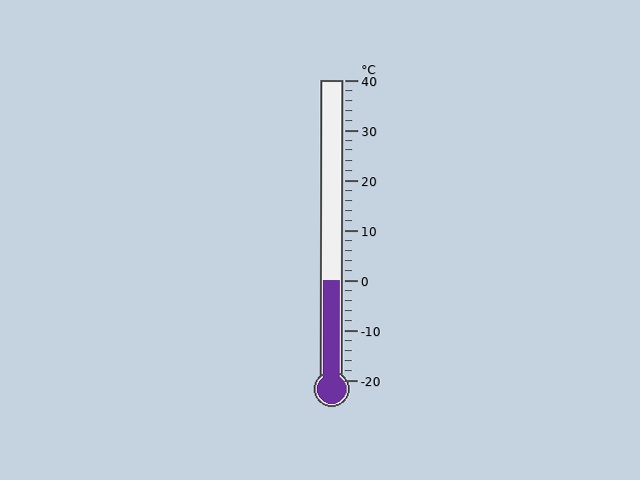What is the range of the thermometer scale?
The thermometer scale ranges from -20°C to 40°C.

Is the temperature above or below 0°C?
The temperature is at 0°C.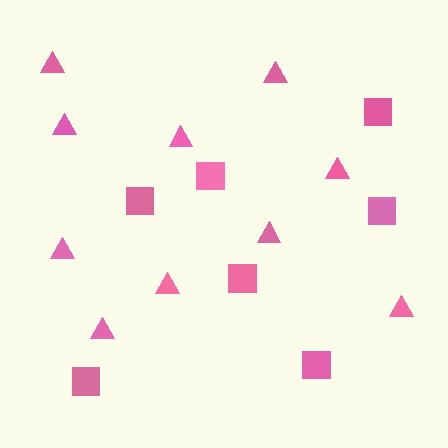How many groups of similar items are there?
There are 2 groups: one group of triangles (10) and one group of squares (7).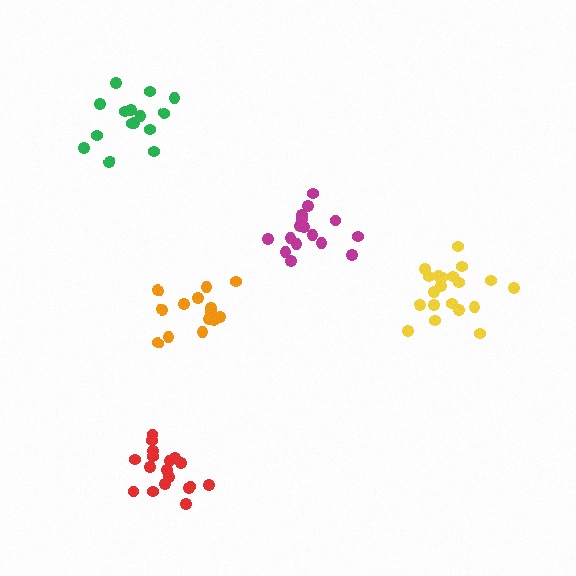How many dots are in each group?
Group 1: 18 dots, Group 2: 15 dots, Group 3: 20 dots, Group 4: 16 dots, Group 5: 14 dots (83 total).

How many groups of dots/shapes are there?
There are 5 groups.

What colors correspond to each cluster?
The clusters are colored: red, green, yellow, magenta, orange.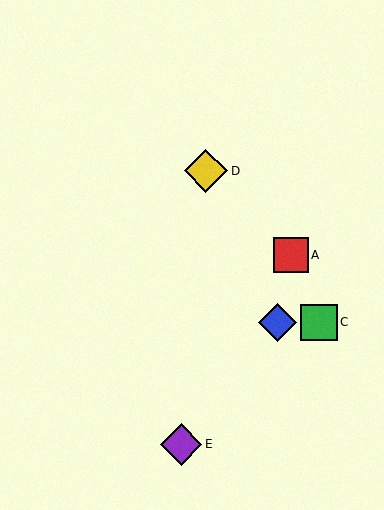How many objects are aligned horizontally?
2 objects (B, C) are aligned horizontally.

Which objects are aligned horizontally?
Objects B, C are aligned horizontally.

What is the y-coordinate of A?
Object A is at y≈255.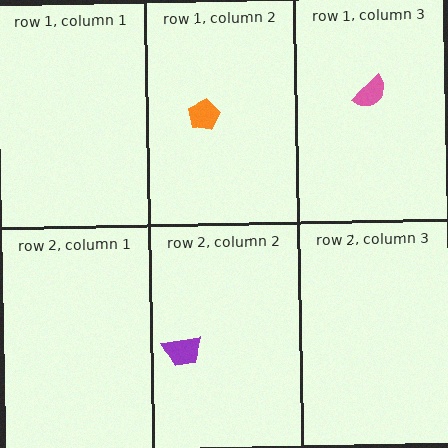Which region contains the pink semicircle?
The row 1, column 3 region.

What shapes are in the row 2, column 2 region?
The purple trapezoid.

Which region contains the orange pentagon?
The row 1, column 2 region.